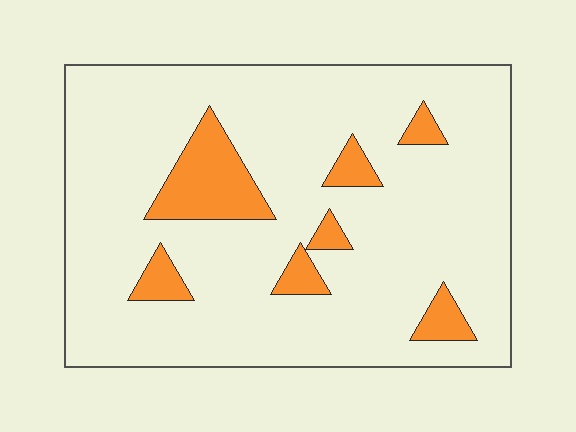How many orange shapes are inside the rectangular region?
7.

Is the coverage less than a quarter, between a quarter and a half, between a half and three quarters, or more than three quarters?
Less than a quarter.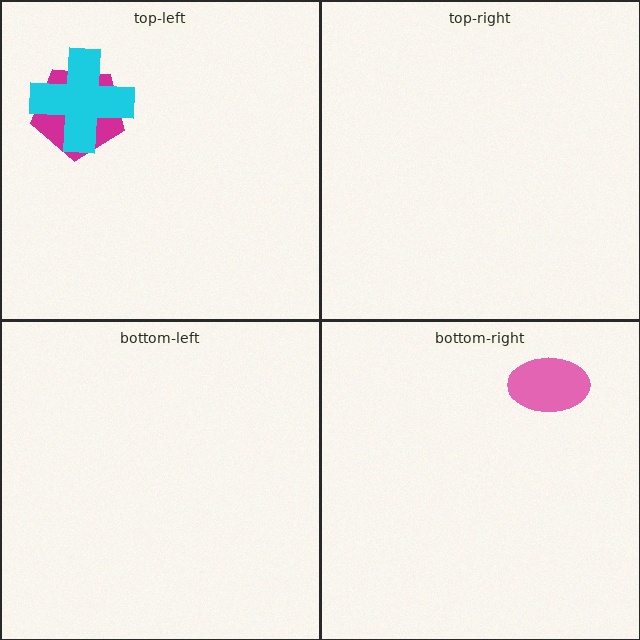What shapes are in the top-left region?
The magenta pentagon, the cyan cross.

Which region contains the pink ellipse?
The bottom-right region.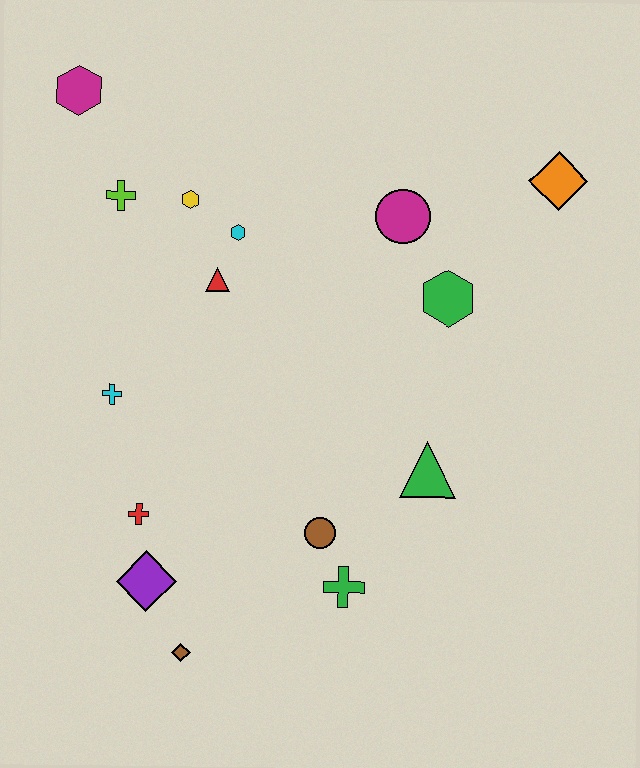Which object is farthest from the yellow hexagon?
The brown diamond is farthest from the yellow hexagon.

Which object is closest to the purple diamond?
The red cross is closest to the purple diamond.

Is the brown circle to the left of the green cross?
Yes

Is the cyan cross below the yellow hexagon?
Yes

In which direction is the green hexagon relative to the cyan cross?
The green hexagon is to the right of the cyan cross.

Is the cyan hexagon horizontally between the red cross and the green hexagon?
Yes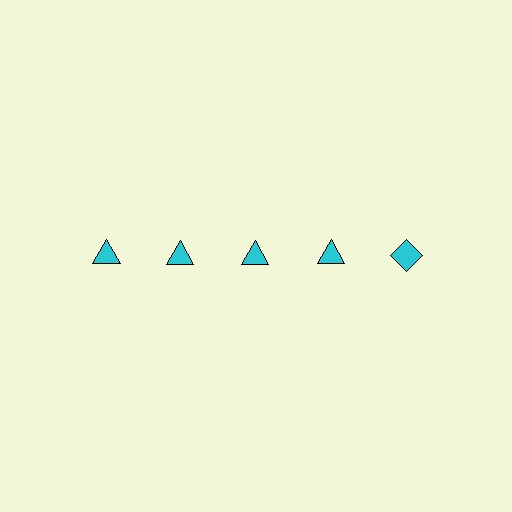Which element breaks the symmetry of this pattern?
The cyan diamond in the top row, rightmost column breaks the symmetry. All other shapes are cyan triangles.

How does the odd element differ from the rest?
It has a different shape: diamond instead of triangle.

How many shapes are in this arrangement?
There are 5 shapes arranged in a grid pattern.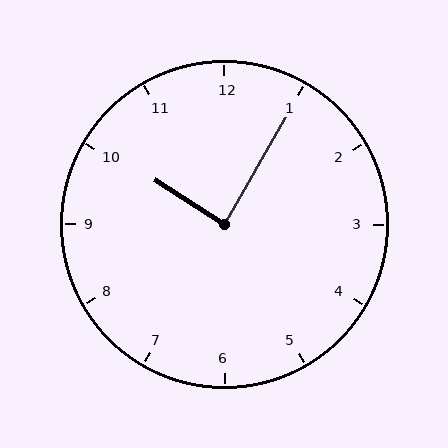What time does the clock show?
10:05.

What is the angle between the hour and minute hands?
Approximately 88 degrees.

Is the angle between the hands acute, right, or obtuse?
It is right.